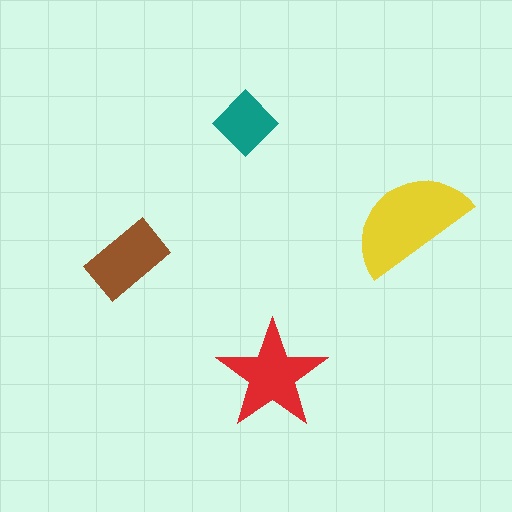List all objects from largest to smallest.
The yellow semicircle, the red star, the brown rectangle, the teal diamond.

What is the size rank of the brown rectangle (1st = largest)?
3rd.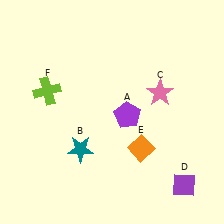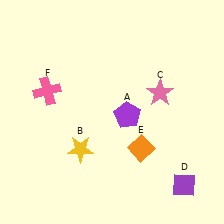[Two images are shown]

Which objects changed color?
B changed from teal to yellow. F changed from lime to pink.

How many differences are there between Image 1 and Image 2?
There are 2 differences between the two images.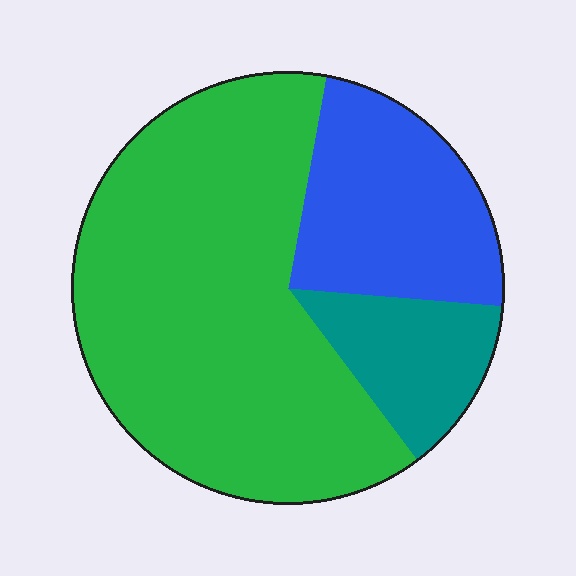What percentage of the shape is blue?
Blue takes up about one quarter (1/4) of the shape.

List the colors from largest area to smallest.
From largest to smallest: green, blue, teal.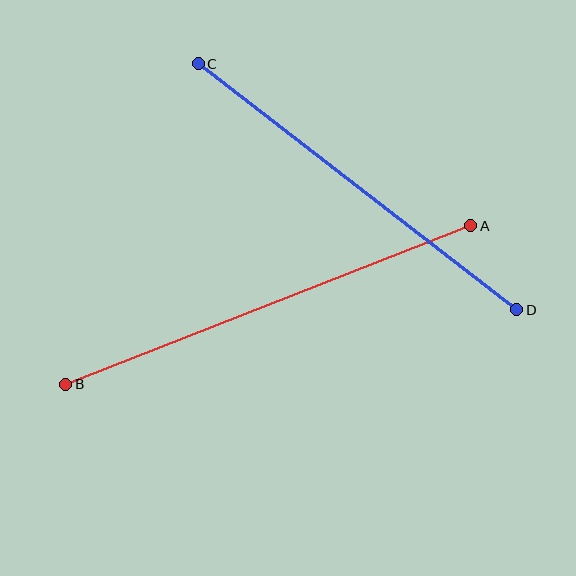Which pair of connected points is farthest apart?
Points A and B are farthest apart.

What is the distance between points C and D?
The distance is approximately 402 pixels.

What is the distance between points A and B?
The distance is approximately 435 pixels.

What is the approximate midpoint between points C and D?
The midpoint is at approximately (357, 187) pixels.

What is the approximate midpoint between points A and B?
The midpoint is at approximately (268, 305) pixels.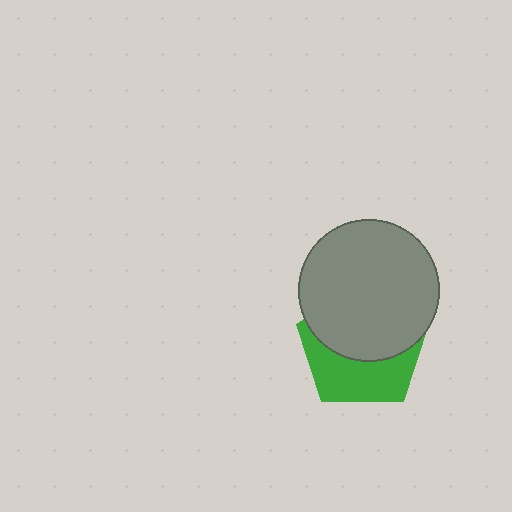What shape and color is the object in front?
The object in front is a gray circle.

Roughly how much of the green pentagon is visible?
A small part of it is visible (roughly 44%).